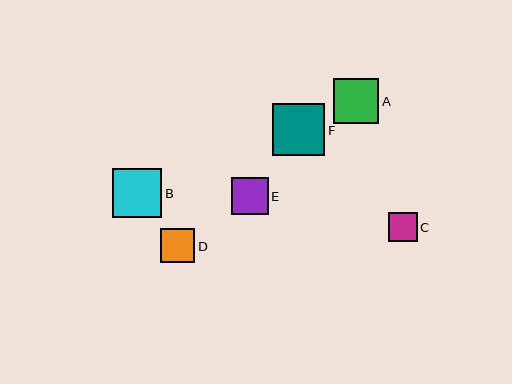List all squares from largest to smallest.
From largest to smallest: F, B, A, E, D, C.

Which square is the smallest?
Square C is the smallest with a size of approximately 29 pixels.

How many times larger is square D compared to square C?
Square D is approximately 1.2 times the size of square C.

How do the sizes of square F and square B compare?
Square F and square B are approximately the same size.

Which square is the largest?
Square F is the largest with a size of approximately 53 pixels.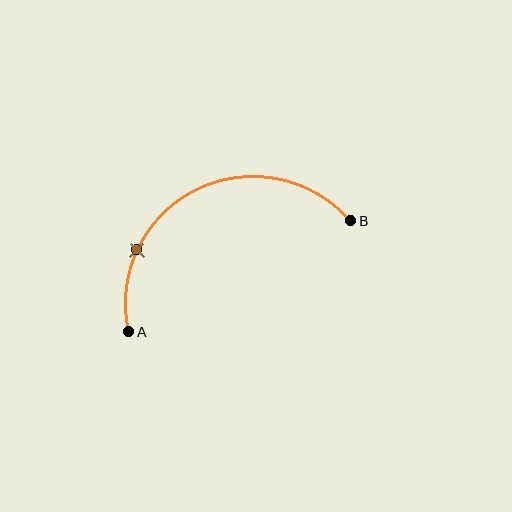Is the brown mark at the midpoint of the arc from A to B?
No. The brown mark lies on the arc but is closer to endpoint A. The arc midpoint would be at the point on the curve equidistant along the arc from both A and B.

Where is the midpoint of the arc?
The arc midpoint is the point on the curve farthest from the straight line joining A and B. It sits above that line.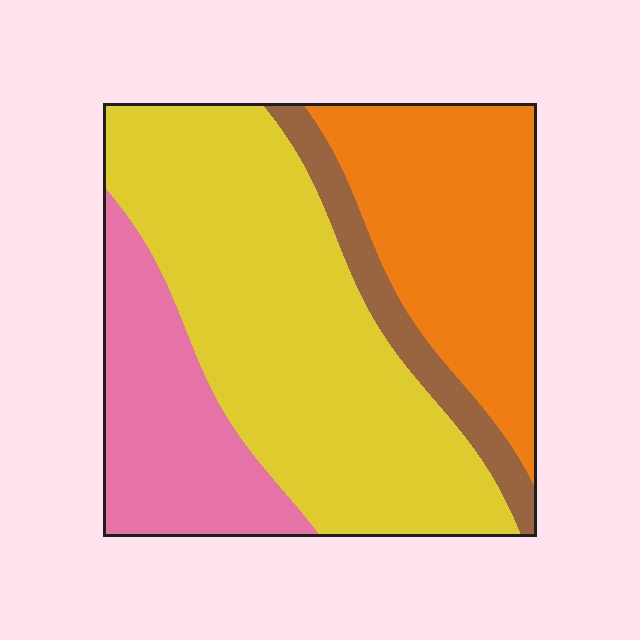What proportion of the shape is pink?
Pink covers roughly 20% of the shape.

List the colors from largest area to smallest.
From largest to smallest: yellow, orange, pink, brown.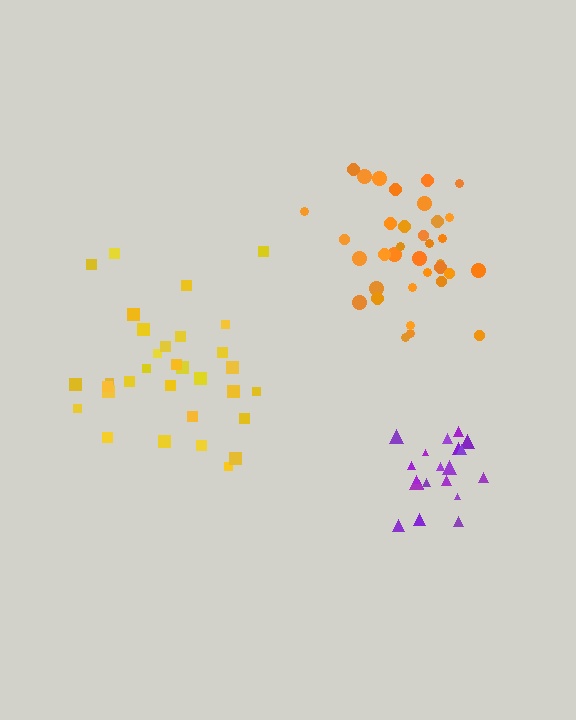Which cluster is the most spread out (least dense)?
Yellow.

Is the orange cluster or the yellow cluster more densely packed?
Orange.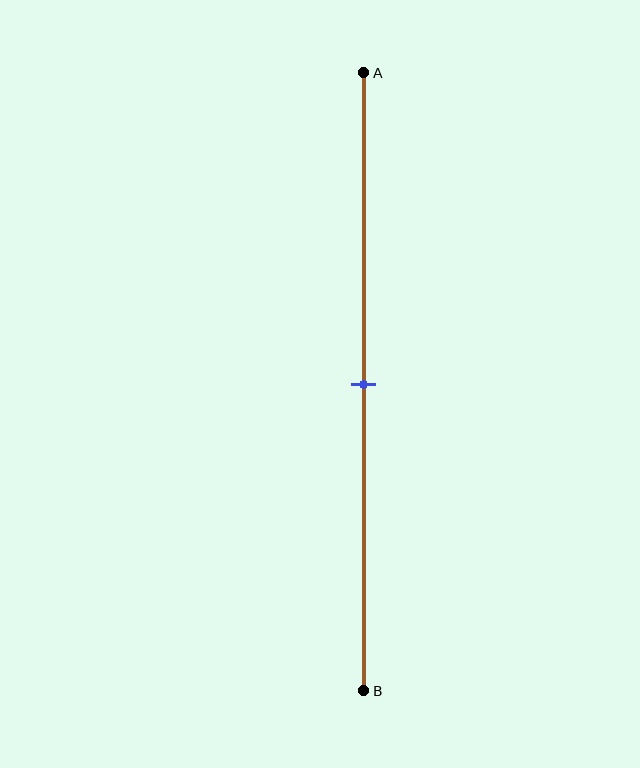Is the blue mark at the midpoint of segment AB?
Yes, the mark is approximately at the midpoint.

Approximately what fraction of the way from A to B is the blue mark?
The blue mark is approximately 50% of the way from A to B.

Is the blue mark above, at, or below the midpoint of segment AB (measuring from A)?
The blue mark is approximately at the midpoint of segment AB.